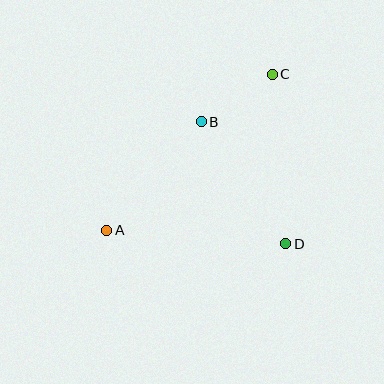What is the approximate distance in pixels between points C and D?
The distance between C and D is approximately 170 pixels.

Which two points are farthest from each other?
Points A and C are farthest from each other.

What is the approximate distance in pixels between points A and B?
The distance between A and B is approximately 144 pixels.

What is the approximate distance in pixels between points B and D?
The distance between B and D is approximately 148 pixels.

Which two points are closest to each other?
Points B and C are closest to each other.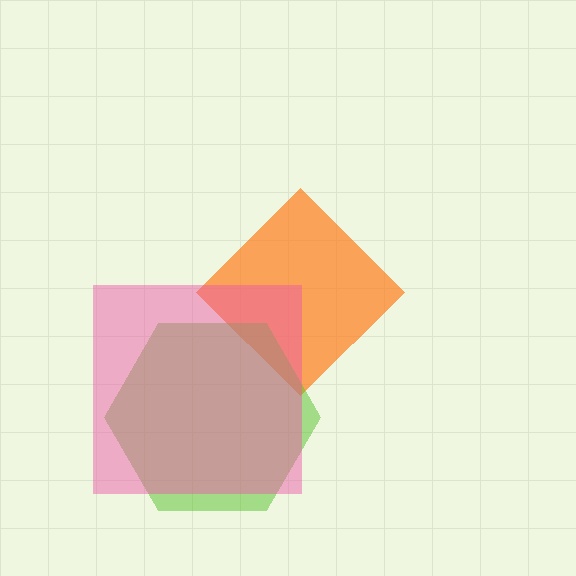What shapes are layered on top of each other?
The layered shapes are: an orange diamond, a lime hexagon, a pink square.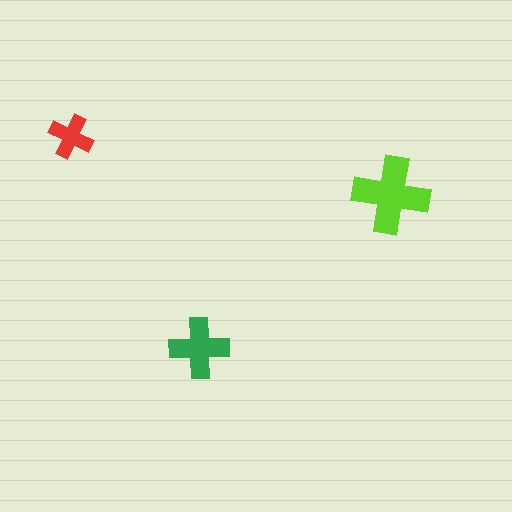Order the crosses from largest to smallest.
the lime one, the green one, the red one.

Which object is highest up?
The red cross is topmost.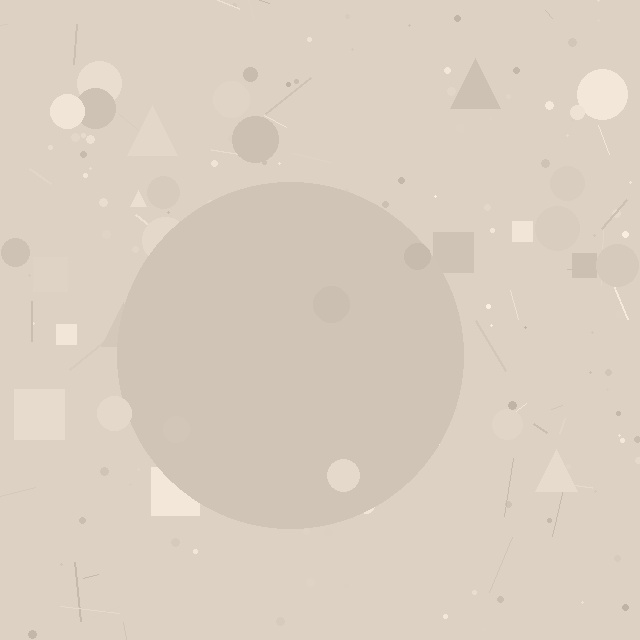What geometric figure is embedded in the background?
A circle is embedded in the background.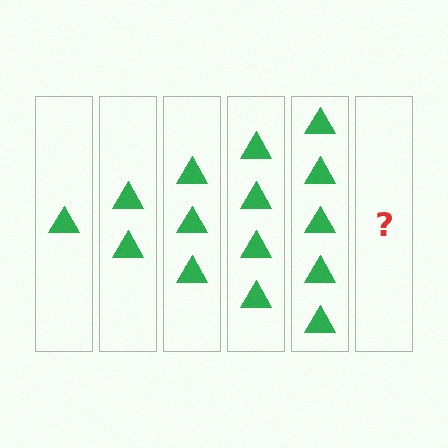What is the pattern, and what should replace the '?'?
The pattern is that each step adds one more triangle. The '?' should be 6 triangles.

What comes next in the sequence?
The next element should be 6 triangles.